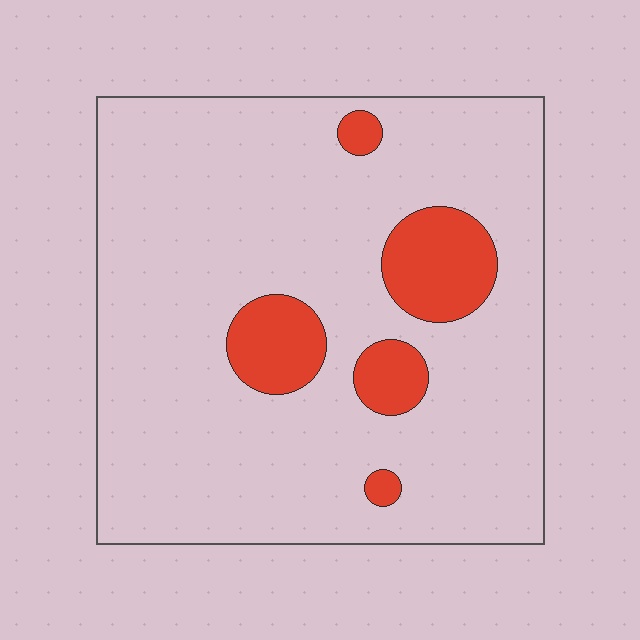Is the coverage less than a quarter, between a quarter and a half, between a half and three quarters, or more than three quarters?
Less than a quarter.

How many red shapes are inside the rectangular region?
5.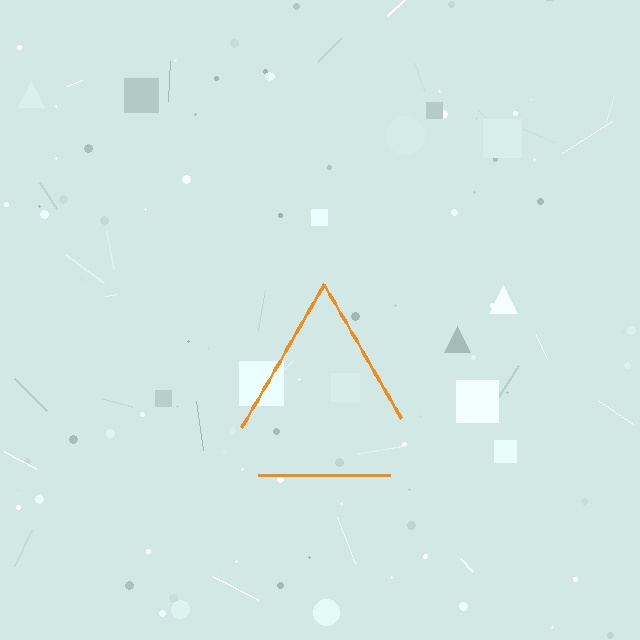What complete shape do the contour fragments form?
The contour fragments form a triangle.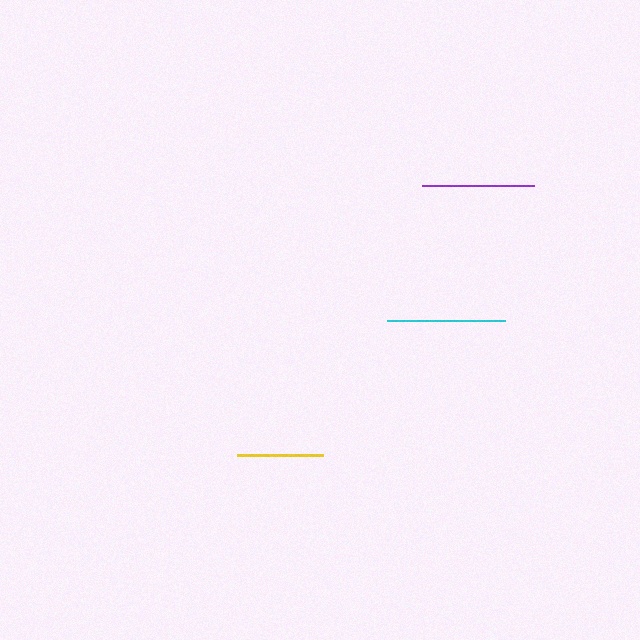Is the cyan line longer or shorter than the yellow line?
The cyan line is longer than the yellow line.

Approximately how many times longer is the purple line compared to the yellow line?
The purple line is approximately 1.3 times the length of the yellow line.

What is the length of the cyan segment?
The cyan segment is approximately 118 pixels long.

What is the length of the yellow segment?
The yellow segment is approximately 86 pixels long.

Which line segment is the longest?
The cyan line is the longest at approximately 118 pixels.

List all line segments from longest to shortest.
From longest to shortest: cyan, purple, yellow.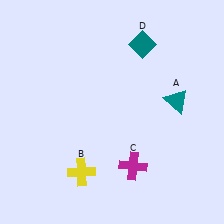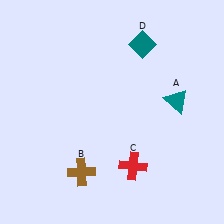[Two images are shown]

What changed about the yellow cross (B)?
In Image 1, B is yellow. In Image 2, it changed to brown.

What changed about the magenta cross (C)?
In Image 1, C is magenta. In Image 2, it changed to red.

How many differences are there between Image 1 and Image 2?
There are 2 differences between the two images.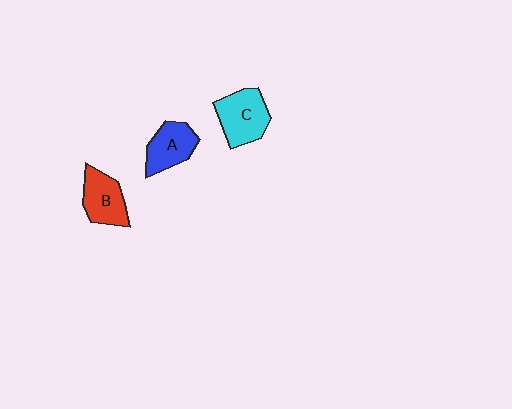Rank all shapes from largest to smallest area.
From largest to smallest: C (cyan), B (red), A (blue).